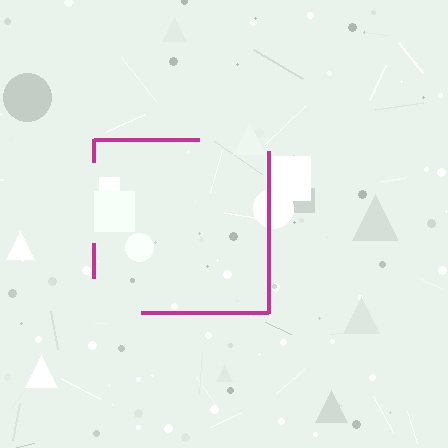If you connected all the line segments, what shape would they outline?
They would outline a square.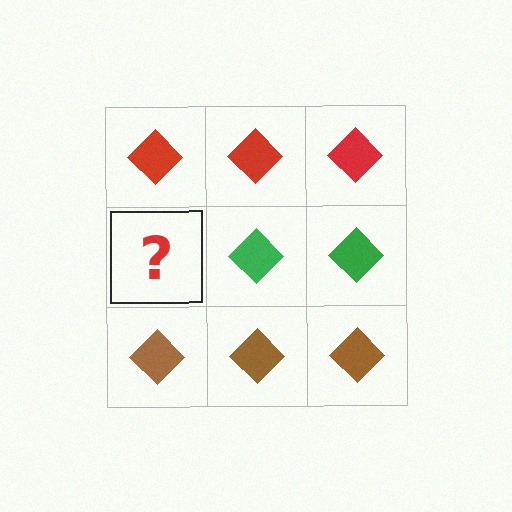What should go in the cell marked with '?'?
The missing cell should contain a green diamond.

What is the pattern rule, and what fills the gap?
The rule is that each row has a consistent color. The gap should be filled with a green diamond.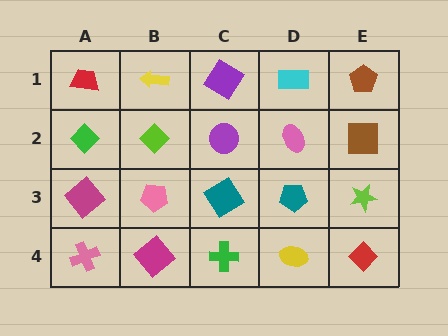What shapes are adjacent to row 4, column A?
A magenta diamond (row 3, column A), a magenta diamond (row 4, column B).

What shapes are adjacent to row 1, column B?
A lime diamond (row 2, column B), a red trapezoid (row 1, column A), a purple diamond (row 1, column C).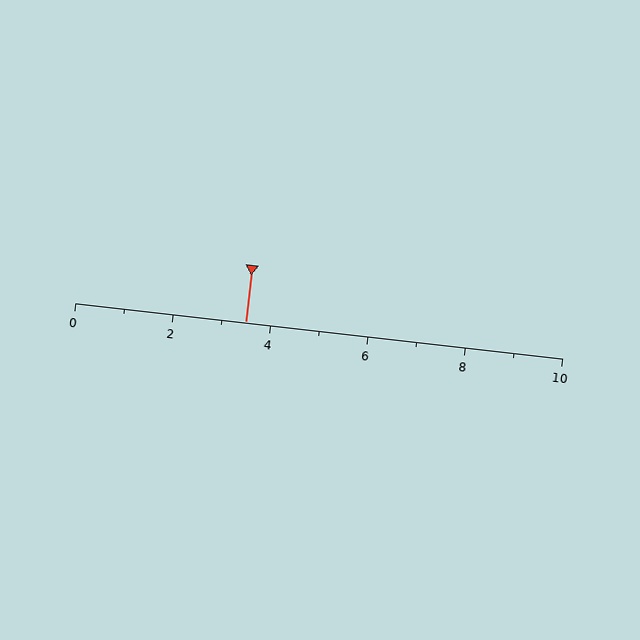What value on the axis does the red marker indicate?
The marker indicates approximately 3.5.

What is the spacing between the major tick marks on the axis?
The major ticks are spaced 2 apart.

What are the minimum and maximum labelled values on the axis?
The axis runs from 0 to 10.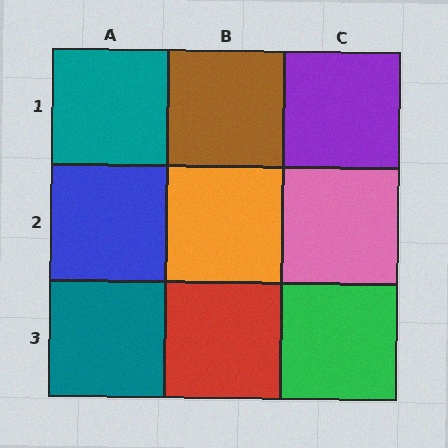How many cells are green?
1 cell is green.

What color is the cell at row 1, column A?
Teal.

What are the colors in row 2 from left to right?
Blue, orange, pink.